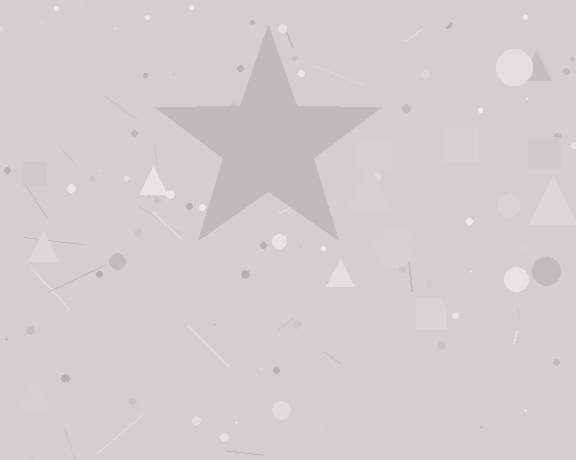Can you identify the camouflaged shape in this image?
The camouflaged shape is a star.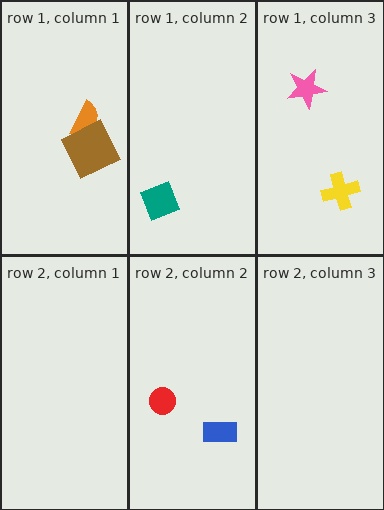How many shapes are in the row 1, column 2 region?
1.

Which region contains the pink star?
The row 1, column 3 region.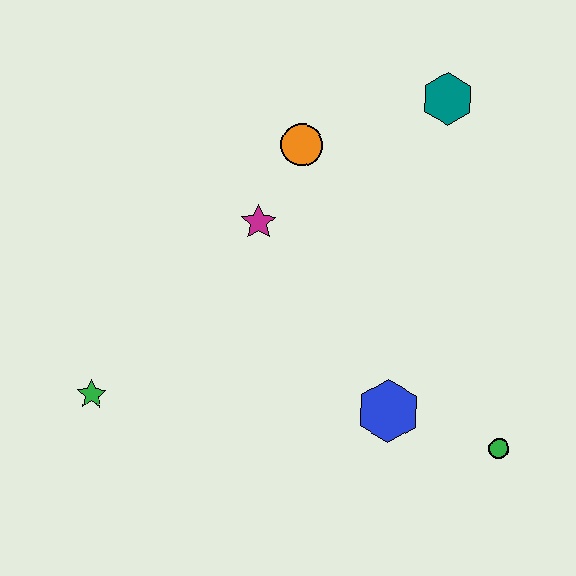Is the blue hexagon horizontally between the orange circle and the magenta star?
No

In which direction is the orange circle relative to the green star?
The orange circle is above the green star.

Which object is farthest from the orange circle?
The green circle is farthest from the orange circle.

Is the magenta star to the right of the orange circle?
No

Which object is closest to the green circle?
The blue hexagon is closest to the green circle.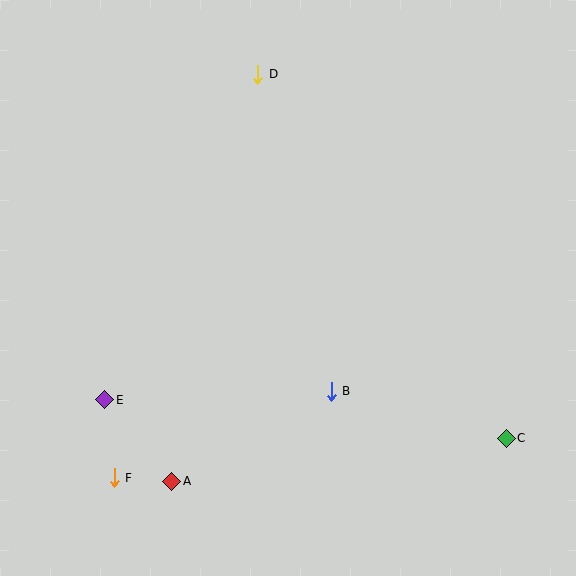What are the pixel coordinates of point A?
Point A is at (172, 481).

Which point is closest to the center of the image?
Point B at (331, 391) is closest to the center.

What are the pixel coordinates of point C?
Point C is at (506, 438).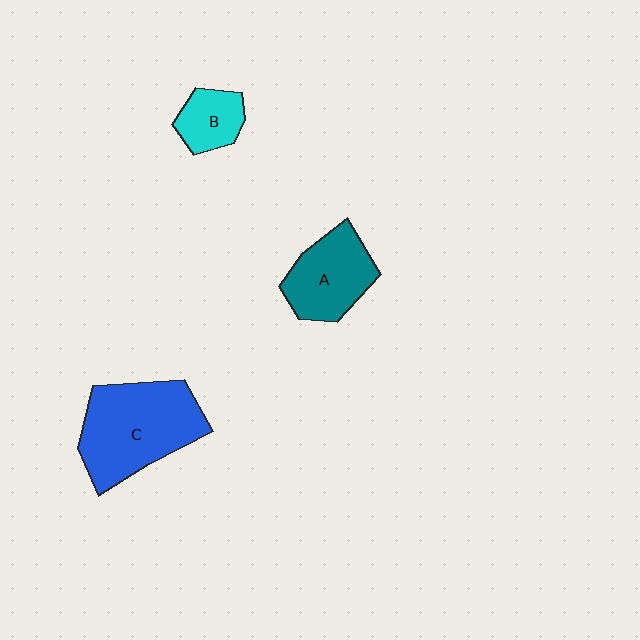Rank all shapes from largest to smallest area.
From largest to smallest: C (blue), A (teal), B (cyan).